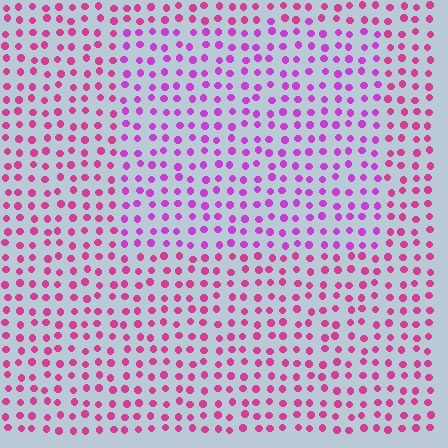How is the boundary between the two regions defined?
The boundary is defined purely by a slight shift in hue (about 28 degrees). Spacing, size, and orientation are identical on both sides.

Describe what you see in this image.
The image is filled with small magenta elements in a uniform arrangement. A rectangle-shaped region is visible where the elements are tinted to a slightly different hue, forming a subtle color boundary.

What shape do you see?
I see a rectangle.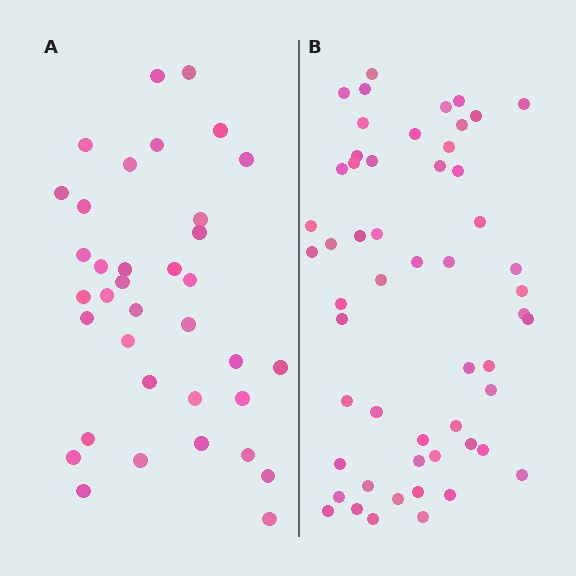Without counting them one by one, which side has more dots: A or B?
Region B (the right region) has more dots.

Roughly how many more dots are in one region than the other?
Region B has approximately 20 more dots than region A.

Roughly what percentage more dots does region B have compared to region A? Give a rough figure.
About 50% more.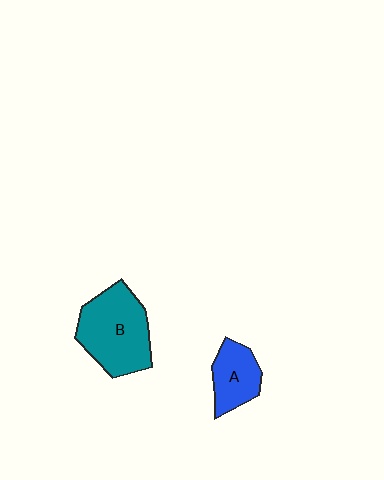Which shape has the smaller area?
Shape A (blue).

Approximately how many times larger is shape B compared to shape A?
Approximately 1.9 times.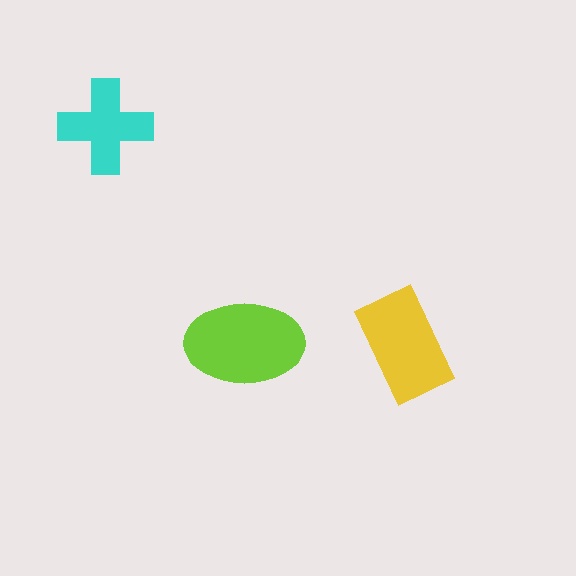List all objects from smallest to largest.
The cyan cross, the yellow rectangle, the lime ellipse.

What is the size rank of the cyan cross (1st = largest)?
3rd.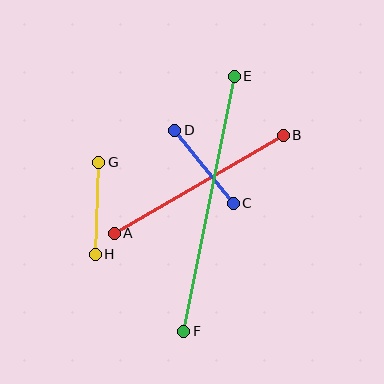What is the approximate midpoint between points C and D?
The midpoint is at approximately (204, 167) pixels.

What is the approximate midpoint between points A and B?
The midpoint is at approximately (199, 184) pixels.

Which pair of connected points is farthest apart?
Points E and F are farthest apart.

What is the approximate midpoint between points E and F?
The midpoint is at approximately (209, 204) pixels.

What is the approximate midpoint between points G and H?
The midpoint is at approximately (97, 208) pixels.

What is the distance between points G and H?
The distance is approximately 92 pixels.